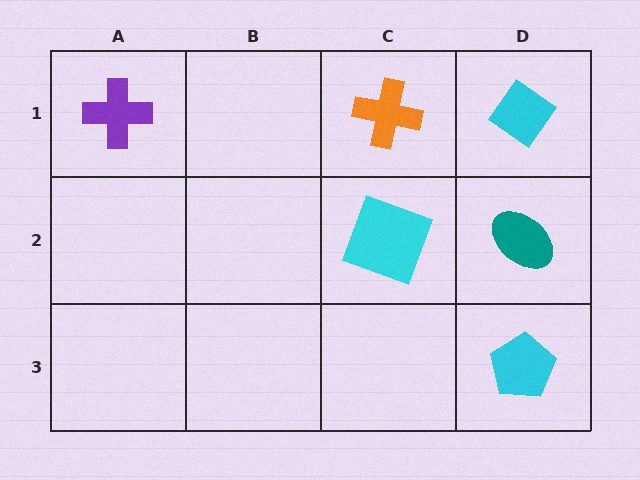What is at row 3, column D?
A cyan pentagon.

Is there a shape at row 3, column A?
No, that cell is empty.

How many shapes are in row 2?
2 shapes.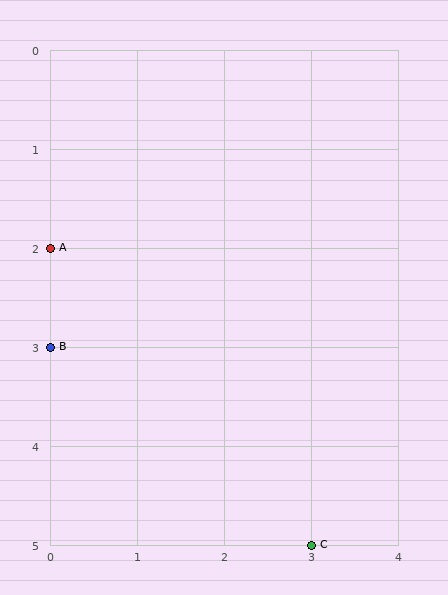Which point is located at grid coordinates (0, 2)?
Point A is at (0, 2).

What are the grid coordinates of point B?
Point B is at grid coordinates (0, 3).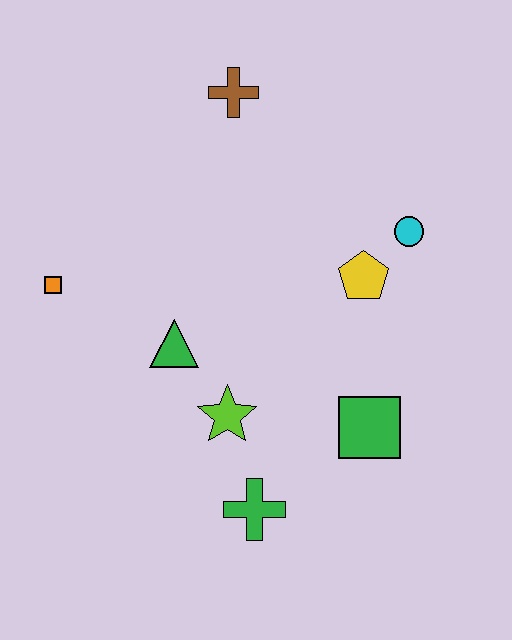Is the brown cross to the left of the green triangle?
No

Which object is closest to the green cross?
The lime star is closest to the green cross.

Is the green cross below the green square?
Yes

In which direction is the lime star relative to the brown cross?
The lime star is below the brown cross.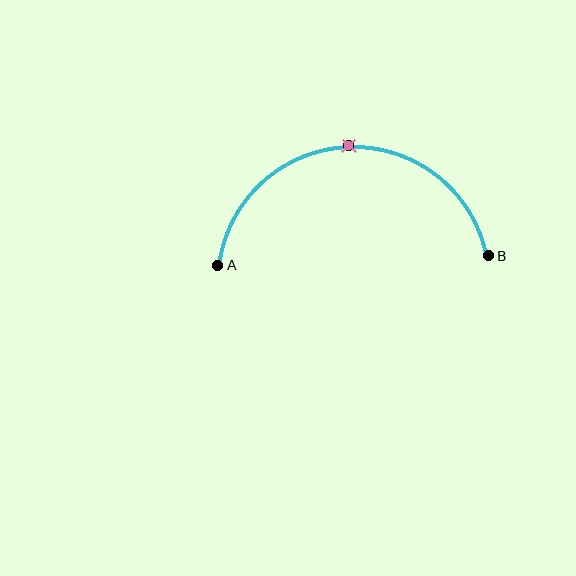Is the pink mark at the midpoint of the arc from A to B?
Yes. The pink mark lies on the arc at equal arc-length from both A and B — it is the arc midpoint.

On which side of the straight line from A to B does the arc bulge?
The arc bulges above the straight line connecting A and B.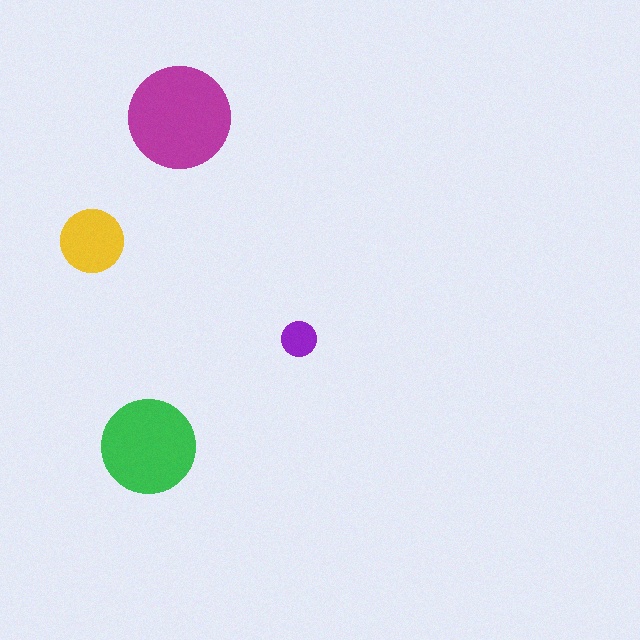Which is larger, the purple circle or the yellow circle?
The yellow one.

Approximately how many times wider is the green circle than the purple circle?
About 2.5 times wider.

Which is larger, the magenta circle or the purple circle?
The magenta one.